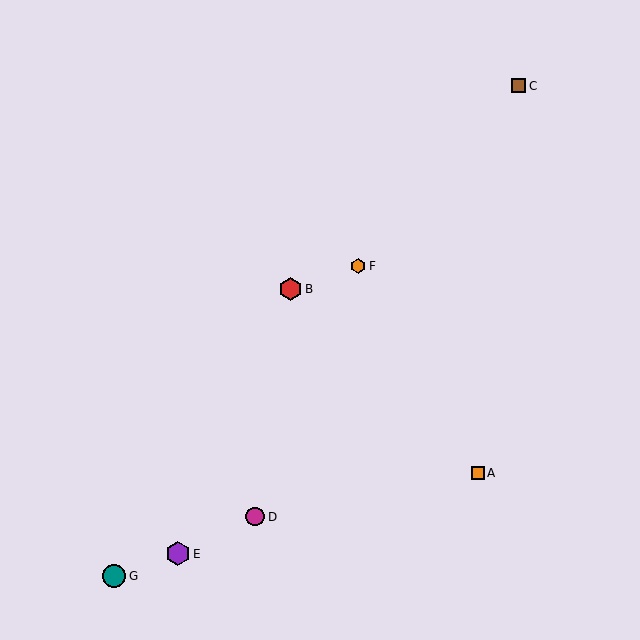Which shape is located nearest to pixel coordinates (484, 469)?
The orange square (labeled A) at (478, 473) is nearest to that location.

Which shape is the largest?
The purple hexagon (labeled E) is the largest.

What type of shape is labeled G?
Shape G is a teal circle.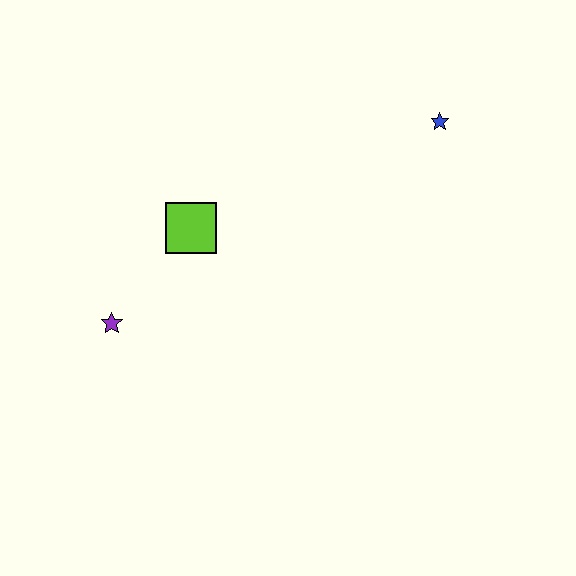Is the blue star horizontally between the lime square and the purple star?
No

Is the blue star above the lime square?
Yes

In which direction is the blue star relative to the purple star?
The blue star is to the right of the purple star.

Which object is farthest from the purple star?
The blue star is farthest from the purple star.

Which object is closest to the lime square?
The purple star is closest to the lime square.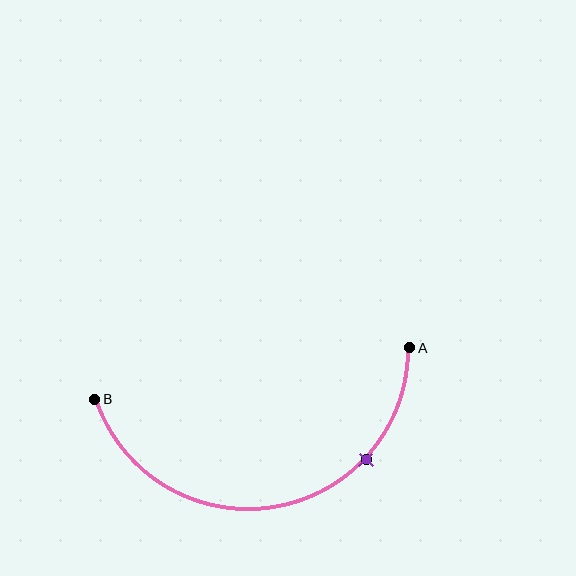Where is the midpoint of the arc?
The arc midpoint is the point on the curve farthest from the straight line joining A and B. It sits below that line.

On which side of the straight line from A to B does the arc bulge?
The arc bulges below the straight line connecting A and B.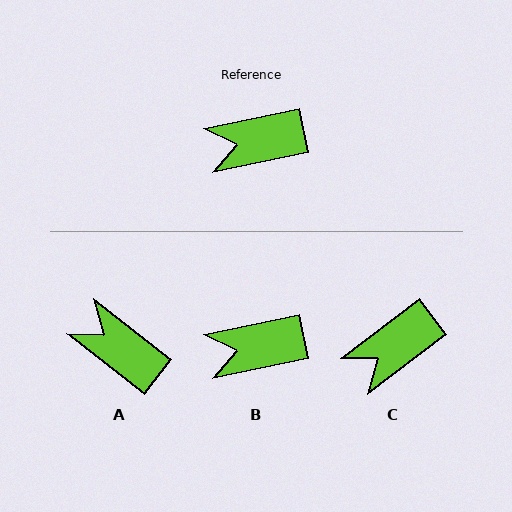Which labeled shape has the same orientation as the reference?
B.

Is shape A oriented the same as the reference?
No, it is off by about 49 degrees.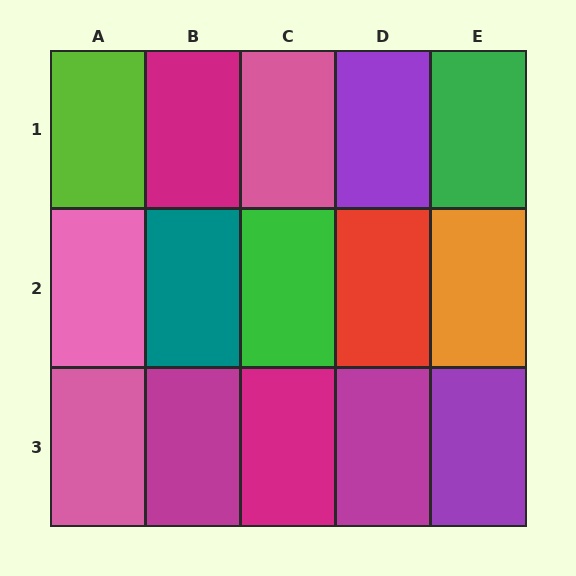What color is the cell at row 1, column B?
Magenta.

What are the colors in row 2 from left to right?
Pink, teal, green, red, orange.